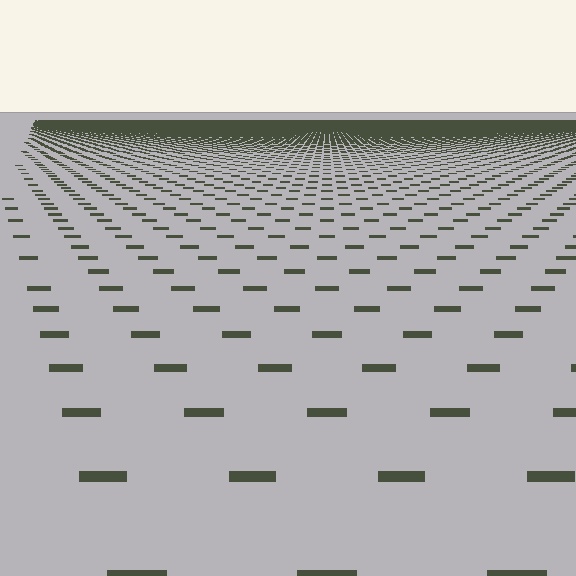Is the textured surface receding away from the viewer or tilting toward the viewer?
The surface is receding away from the viewer. Texture elements get smaller and denser toward the top.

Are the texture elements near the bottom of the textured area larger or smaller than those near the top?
Larger. Near the bottom, elements are closer to the viewer and appear at a bigger on-screen size.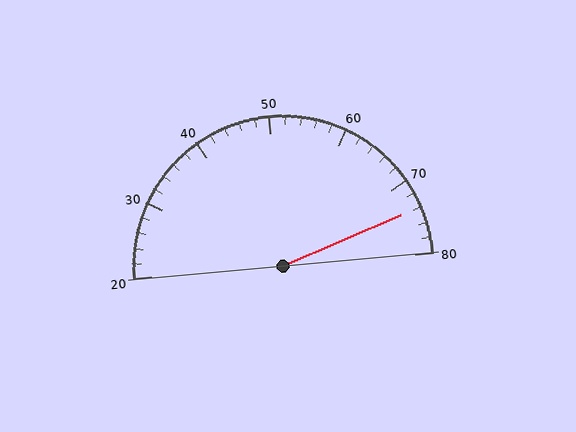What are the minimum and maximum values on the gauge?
The gauge ranges from 20 to 80.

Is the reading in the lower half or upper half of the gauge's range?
The reading is in the upper half of the range (20 to 80).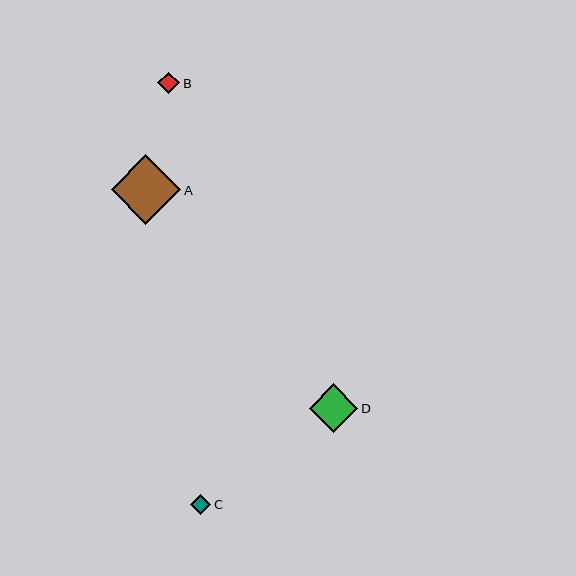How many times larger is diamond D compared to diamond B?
Diamond D is approximately 2.2 times the size of diamond B.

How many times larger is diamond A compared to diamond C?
Diamond A is approximately 3.4 times the size of diamond C.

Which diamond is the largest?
Diamond A is the largest with a size of approximately 70 pixels.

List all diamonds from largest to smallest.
From largest to smallest: A, D, B, C.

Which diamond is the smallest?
Diamond C is the smallest with a size of approximately 20 pixels.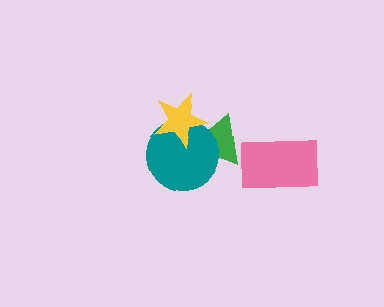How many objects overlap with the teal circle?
2 objects overlap with the teal circle.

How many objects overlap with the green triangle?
2 objects overlap with the green triangle.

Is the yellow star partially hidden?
No, no other shape covers it.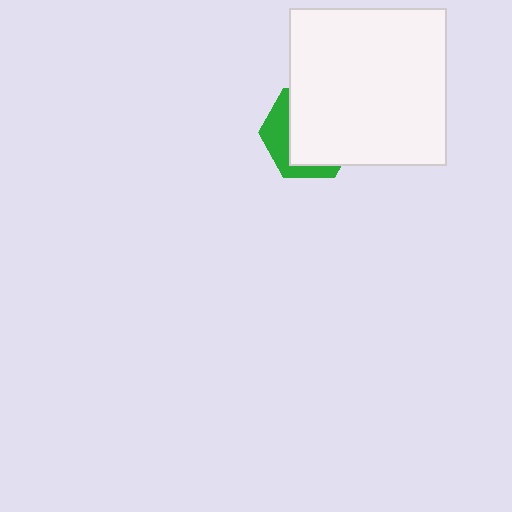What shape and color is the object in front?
The object in front is a white square.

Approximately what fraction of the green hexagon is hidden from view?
Roughly 67% of the green hexagon is hidden behind the white square.